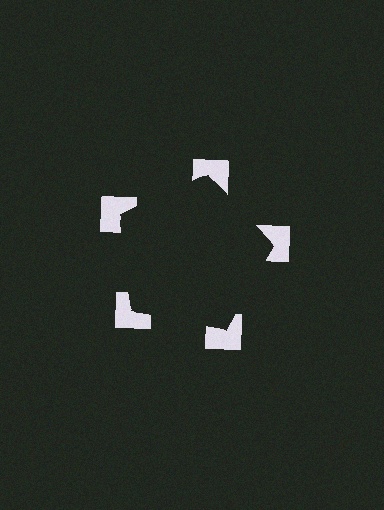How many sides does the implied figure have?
5 sides.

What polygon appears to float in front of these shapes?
An illusory pentagon — its edges are inferred from the aligned wedge cuts in the notched squares, not physically drawn.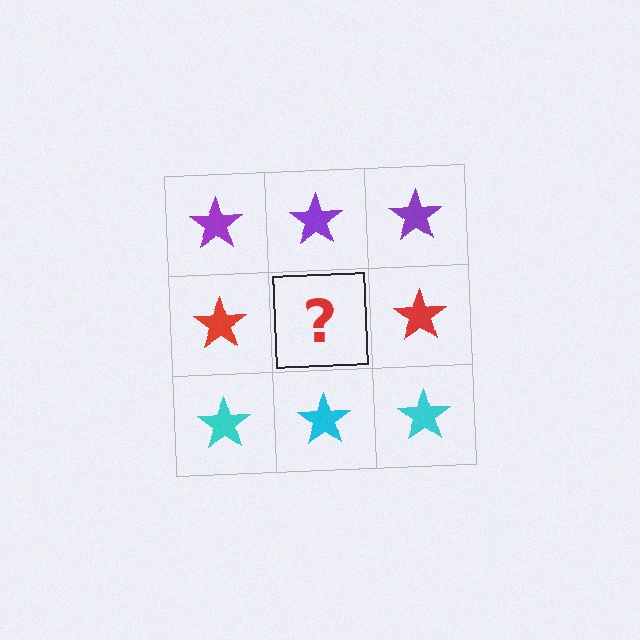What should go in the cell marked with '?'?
The missing cell should contain a red star.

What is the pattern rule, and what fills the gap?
The rule is that each row has a consistent color. The gap should be filled with a red star.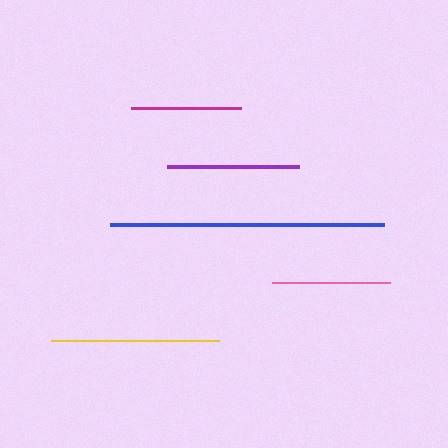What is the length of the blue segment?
The blue segment is approximately 274 pixels long.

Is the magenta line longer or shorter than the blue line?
The blue line is longer than the magenta line.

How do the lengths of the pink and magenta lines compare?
The pink and magenta lines are approximately the same length.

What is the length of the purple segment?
The purple segment is approximately 132 pixels long.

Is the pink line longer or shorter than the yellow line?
The yellow line is longer than the pink line.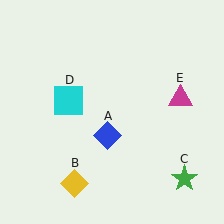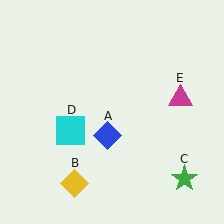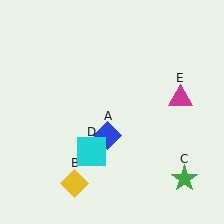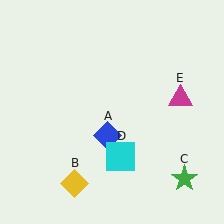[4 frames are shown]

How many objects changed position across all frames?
1 object changed position: cyan square (object D).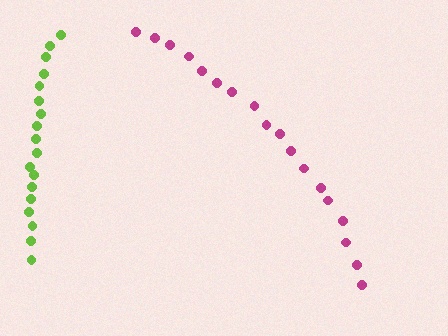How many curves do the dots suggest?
There are 2 distinct paths.